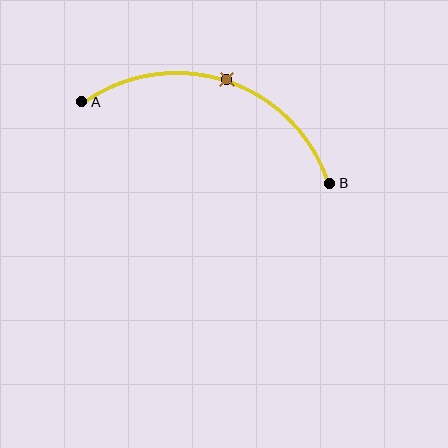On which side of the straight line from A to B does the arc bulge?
The arc bulges above the straight line connecting A and B.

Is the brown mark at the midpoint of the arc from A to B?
Yes. The brown mark lies on the arc at equal arc-length from both A and B — it is the arc midpoint.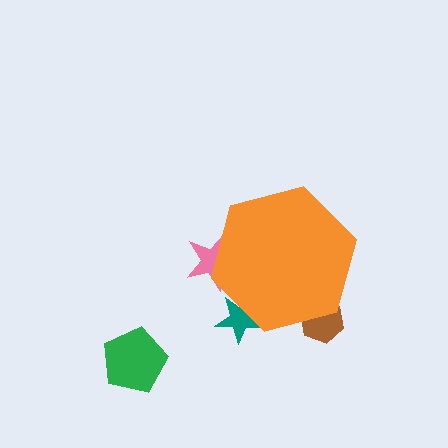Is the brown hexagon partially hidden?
Yes, the brown hexagon is partially hidden behind the orange hexagon.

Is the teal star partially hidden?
Yes, the teal star is partially hidden behind the orange hexagon.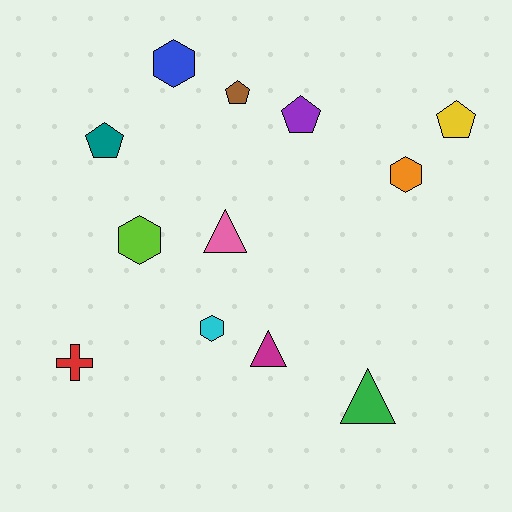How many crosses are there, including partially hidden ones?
There is 1 cross.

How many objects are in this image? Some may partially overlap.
There are 12 objects.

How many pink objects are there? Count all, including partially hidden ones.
There is 1 pink object.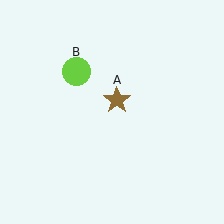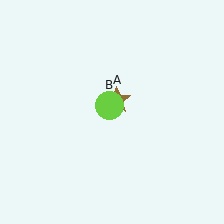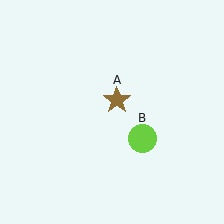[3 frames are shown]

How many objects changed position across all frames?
1 object changed position: lime circle (object B).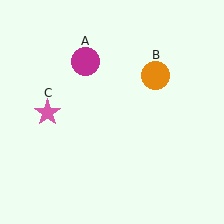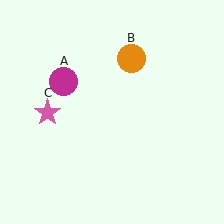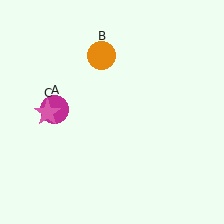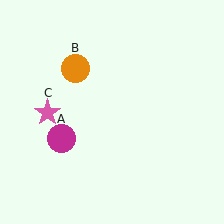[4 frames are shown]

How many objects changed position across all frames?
2 objects changed position: magenta circle (object A), orange circle (object B).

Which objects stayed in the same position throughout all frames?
Pink star (object C) remained stationary.